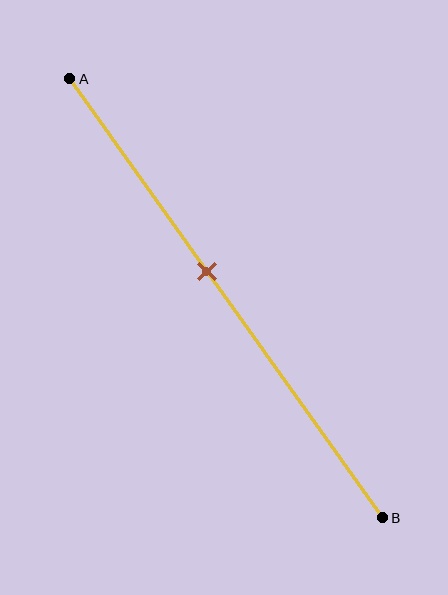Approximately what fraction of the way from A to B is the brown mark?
The brown mark is approximately 45% of the way from A to B.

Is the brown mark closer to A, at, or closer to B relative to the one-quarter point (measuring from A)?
The brown mark is closer to point B than the one-quarter point of segment AB.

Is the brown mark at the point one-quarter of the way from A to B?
No, the mark is at about 45% from A, not at the 25% one-quarter point.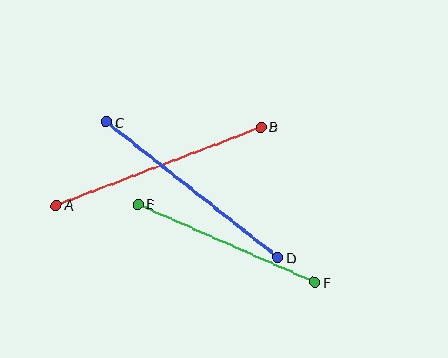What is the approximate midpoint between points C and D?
The midpoint is at approximately (192, 190) pixels.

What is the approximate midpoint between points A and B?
The midpoint is at approximately (159, 166) pixels.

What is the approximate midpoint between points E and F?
The midpoint is at approximately (226, 243) pixels.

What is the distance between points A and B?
The distance is approximately 219 pixels.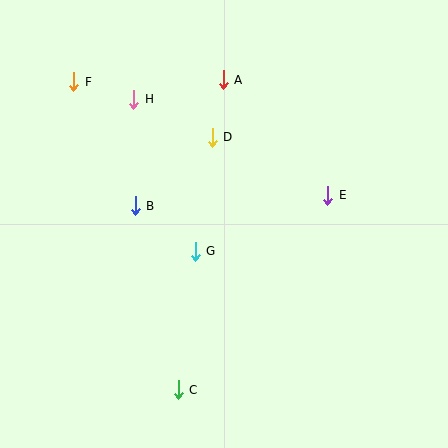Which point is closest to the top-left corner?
Point F is closest to the top-left corner.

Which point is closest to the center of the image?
Point G at (195, 251) is closest to the center.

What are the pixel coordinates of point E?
Point E is at (328, 195).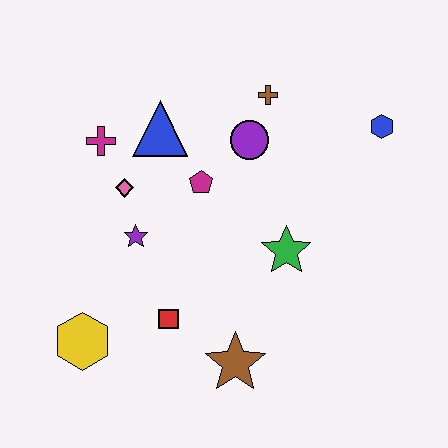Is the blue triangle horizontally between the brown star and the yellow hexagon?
Yes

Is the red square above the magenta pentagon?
No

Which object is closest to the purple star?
The pink diamond is closest to the purple star.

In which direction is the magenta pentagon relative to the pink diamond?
The magenta pentagon is to the right of the pink diamond.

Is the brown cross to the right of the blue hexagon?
No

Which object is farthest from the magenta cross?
The blue hexagon is farthest from the magenta cross.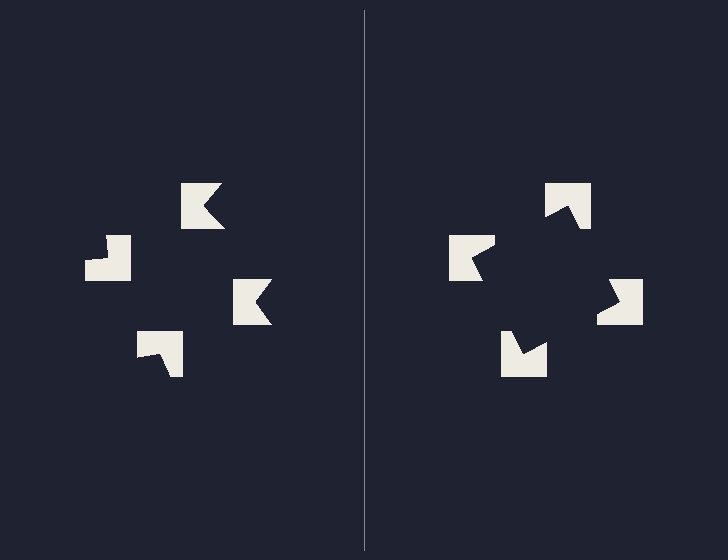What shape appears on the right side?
An illusory square.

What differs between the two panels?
The notched squares are positioned identically on both sides; only the wedge orientations differ. On the right they align to a square; on the left they are misaligned.